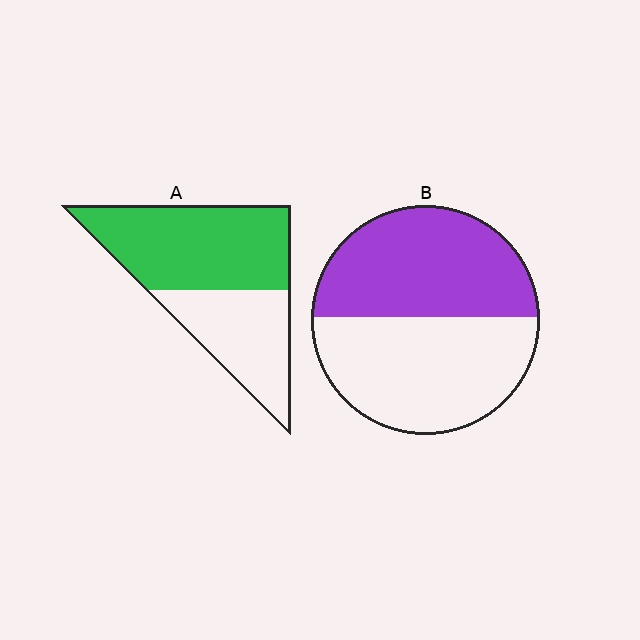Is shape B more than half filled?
Roughly half.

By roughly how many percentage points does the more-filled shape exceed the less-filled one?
By roughly 10 percentage points (A over B).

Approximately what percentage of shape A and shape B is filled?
A is approximately 60% and B is approximately 50%.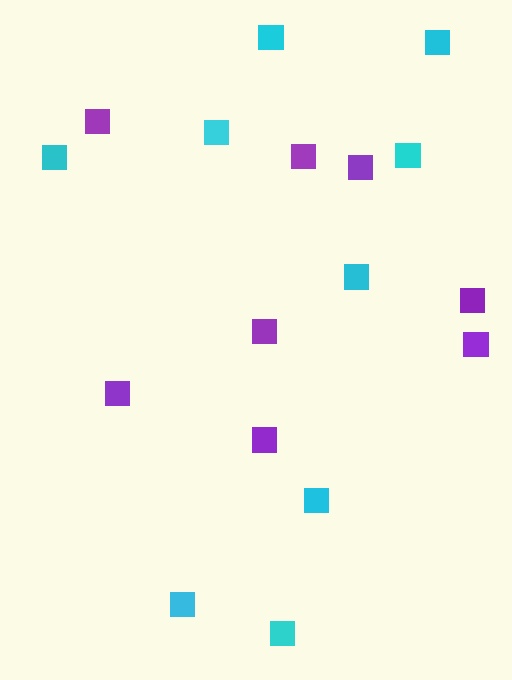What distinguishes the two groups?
There are 2 groups: one group of cyan squares (9) and one group of purple squares (8).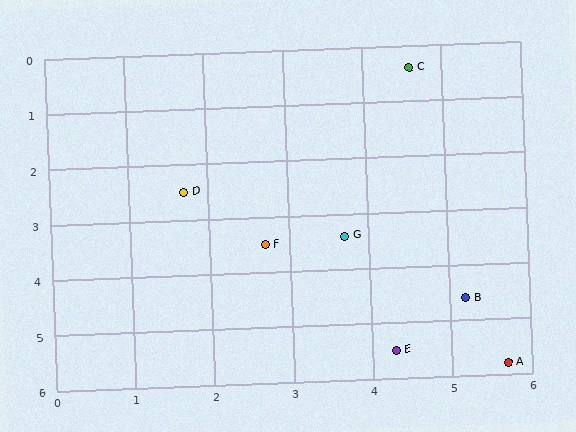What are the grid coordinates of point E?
Point E is at approximately (4.3, 5.5).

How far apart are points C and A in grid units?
Points C and A are about 5.5 grid units apart.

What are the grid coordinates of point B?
Point B is at approximately (5.2, 4.6).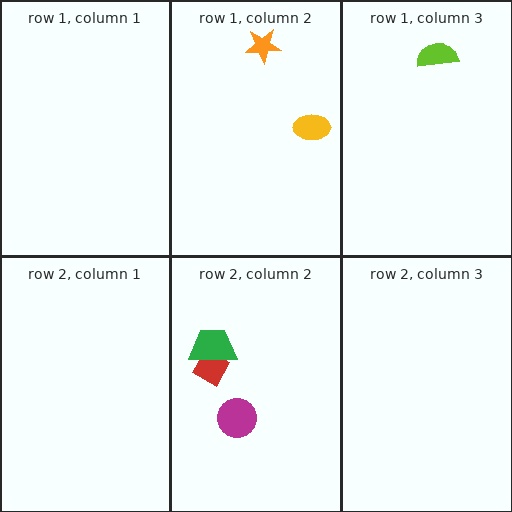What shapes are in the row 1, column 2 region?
The yellow ellipse, the orange star.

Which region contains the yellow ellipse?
The row 1, column 2 region.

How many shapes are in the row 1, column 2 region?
2.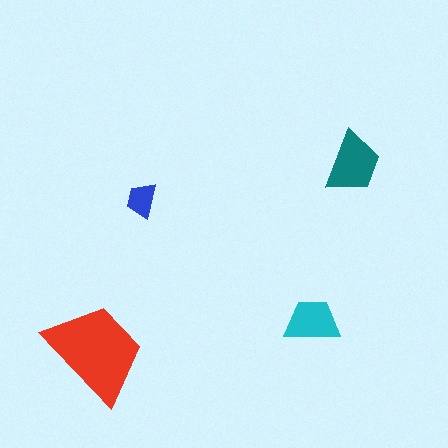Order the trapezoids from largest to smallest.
the red one, the teal one, the cyan one, the blue one.